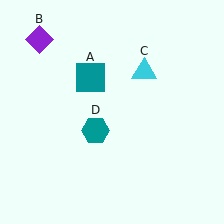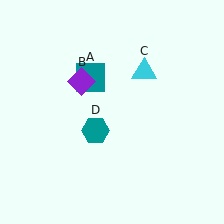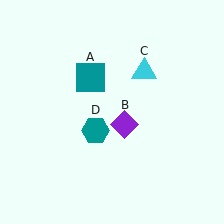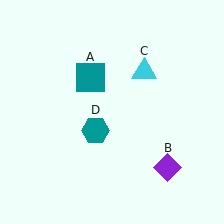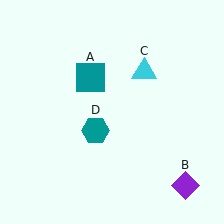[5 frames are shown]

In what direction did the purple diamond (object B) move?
The purple diamond (object B) moved down and to the right.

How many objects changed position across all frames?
1 object changed position: purple diamond (object B).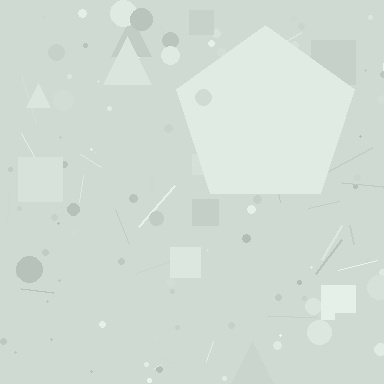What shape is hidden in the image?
A pentagon is hidden in the image.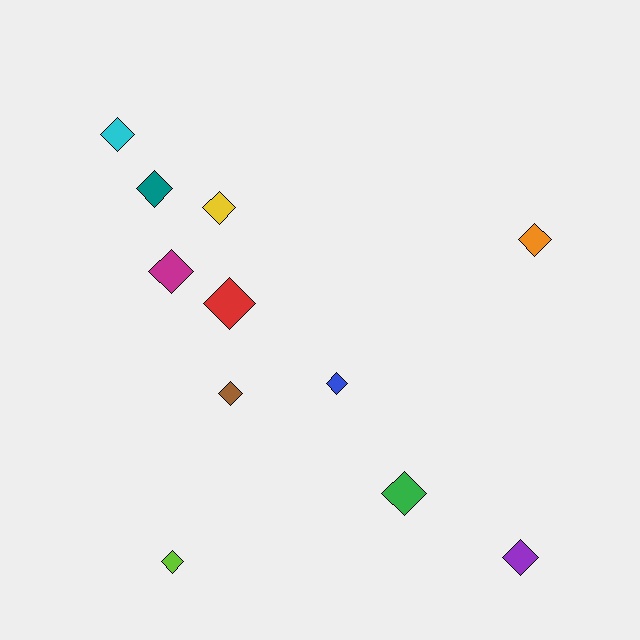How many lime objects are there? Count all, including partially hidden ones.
There is 1 lime object.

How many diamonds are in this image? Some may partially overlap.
There are 11 diamonds.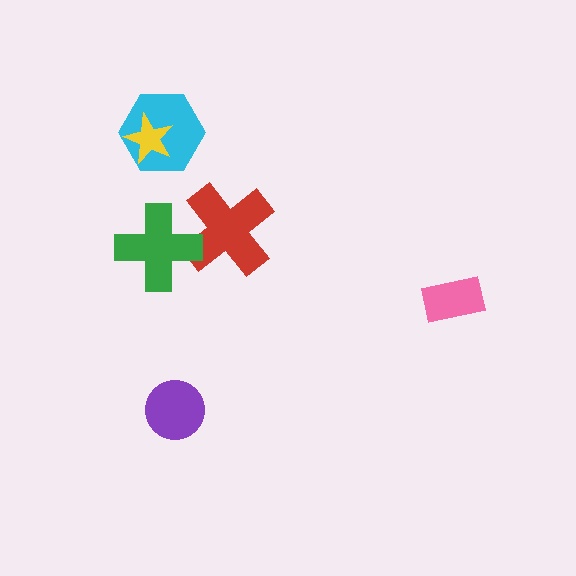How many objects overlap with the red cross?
1 object overlaps with the red cross.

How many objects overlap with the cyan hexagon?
1 object overlaps with the cyan hexagon.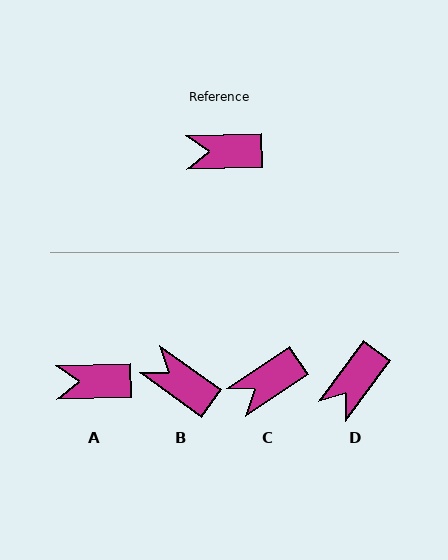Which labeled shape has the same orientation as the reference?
A.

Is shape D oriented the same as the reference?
No, it is off by about 53 degrees.